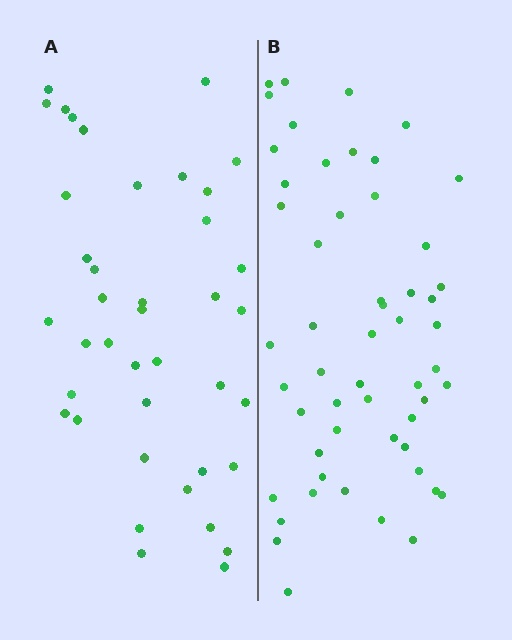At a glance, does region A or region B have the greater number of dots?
Region B (the right region) has more dots.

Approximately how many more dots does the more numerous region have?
Region B has approximately 15 more dots than region A.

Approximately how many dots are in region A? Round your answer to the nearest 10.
About 40 dots.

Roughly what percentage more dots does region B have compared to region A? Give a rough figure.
About 35% more.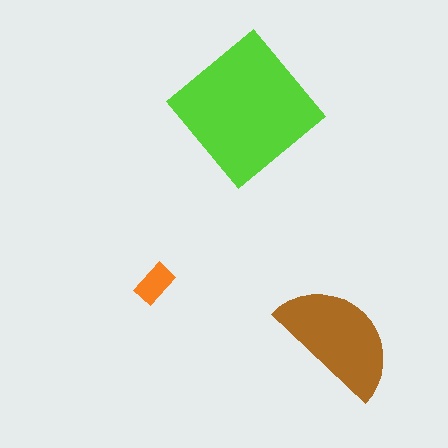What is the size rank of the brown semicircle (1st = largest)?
2nd.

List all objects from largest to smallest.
The lime diamond, the brown semicircle, the orange rectangle.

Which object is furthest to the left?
The orange rectangle is leftmost.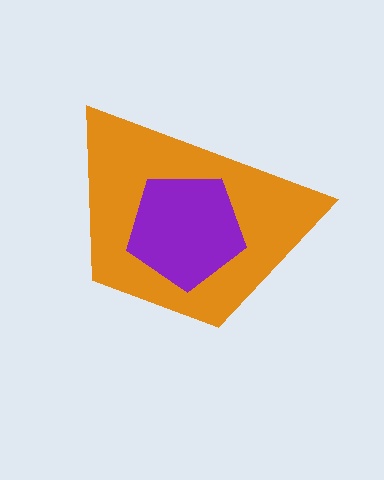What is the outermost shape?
The orange trapezoid.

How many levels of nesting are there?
2.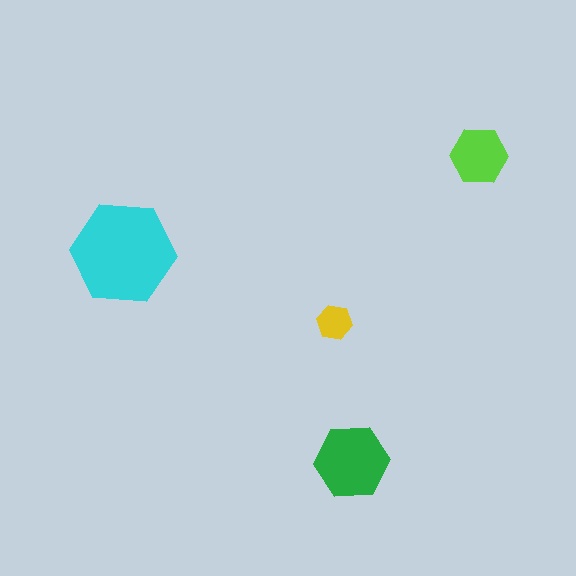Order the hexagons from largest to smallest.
the cyan one, the green one, the lime one, the yellow one.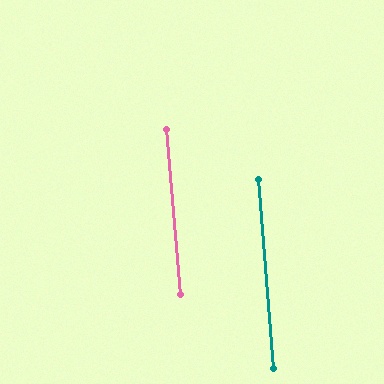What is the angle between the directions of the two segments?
Approximately 0 degrees.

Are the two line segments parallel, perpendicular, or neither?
Parallel — their directions differ by only 0.1°.